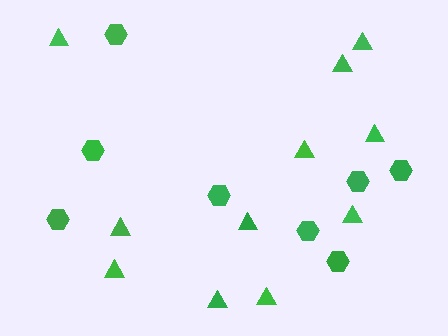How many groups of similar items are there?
There are 2 groups: one group of triangles (11) and one group of hexagons (8).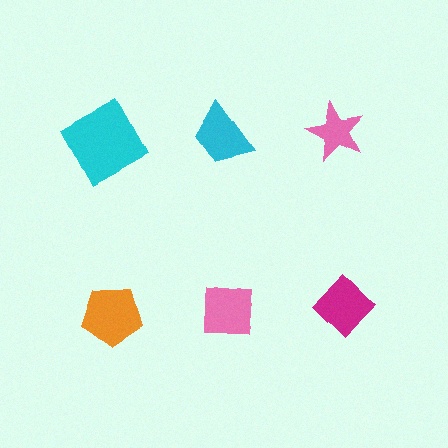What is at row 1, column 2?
A cyan trapezoid.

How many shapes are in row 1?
3 shapes.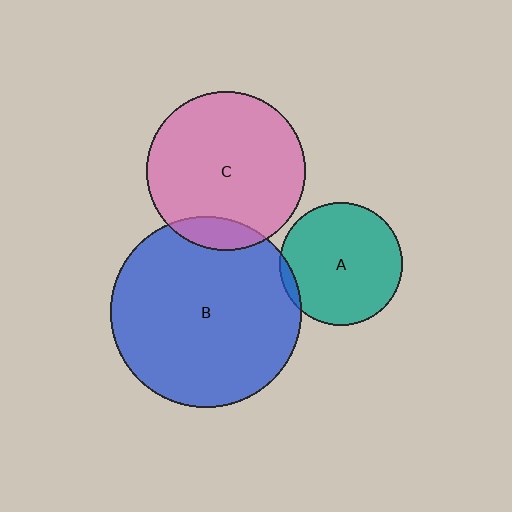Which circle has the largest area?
Circle B (blue).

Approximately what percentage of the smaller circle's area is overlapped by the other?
Approximately 5%.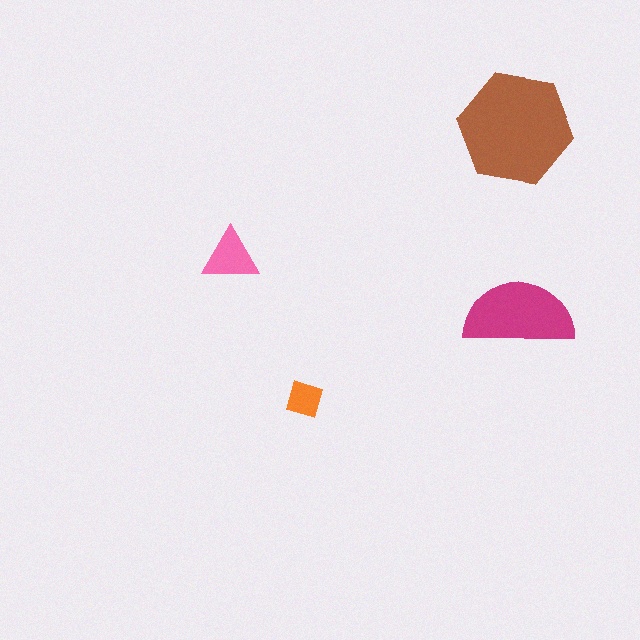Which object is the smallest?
The orange diamond.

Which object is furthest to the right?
The magenta semicircle is rightmost.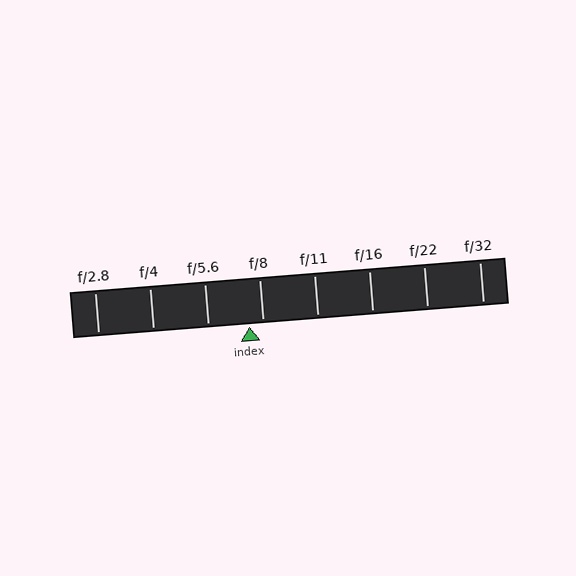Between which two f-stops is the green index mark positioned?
The index mark is between f/5.6 and f/8.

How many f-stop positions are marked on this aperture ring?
There are 8 f-stop positions marked.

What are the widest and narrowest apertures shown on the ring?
The widest aperture shown is f/2.8 and the narrowest is f/32.